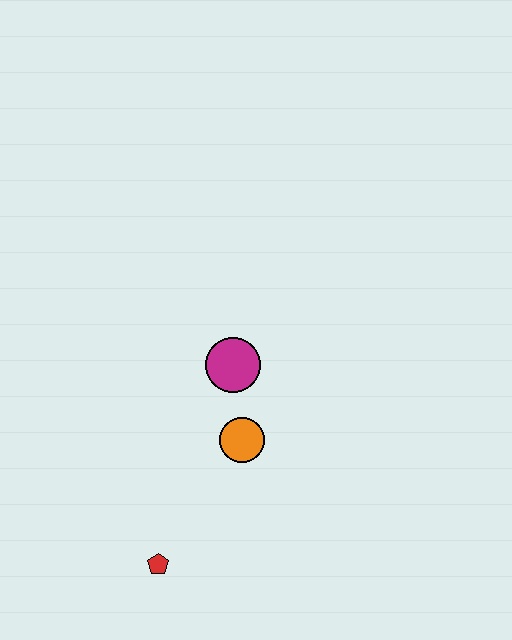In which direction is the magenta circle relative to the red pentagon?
The magenta circle is above the red pentagon.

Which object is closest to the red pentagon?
The orange circle is closest to the red pentagon.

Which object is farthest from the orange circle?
The red pentagon is farthest from the orange circle.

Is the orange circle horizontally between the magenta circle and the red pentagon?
No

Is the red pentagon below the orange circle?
Yes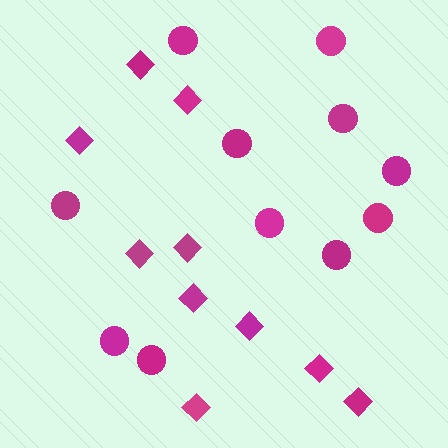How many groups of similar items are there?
There are 2 groups: one group of diamonds (10) and one group of circles (11).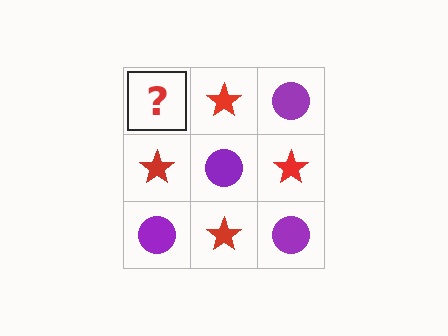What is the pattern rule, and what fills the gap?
The rule is that it alternates purple circle and red star in a checkerboard pattern. The gap should be filled with a purple circle.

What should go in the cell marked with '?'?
The missing cell should contain a purple circle.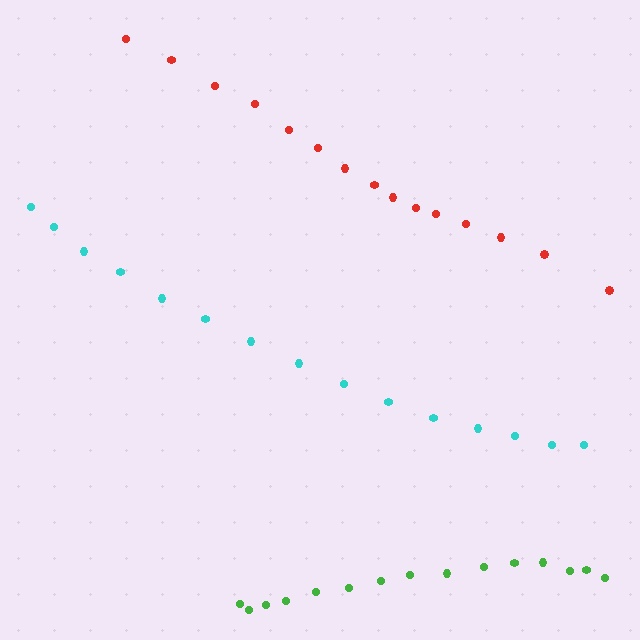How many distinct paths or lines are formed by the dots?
There are 3 distinct paths.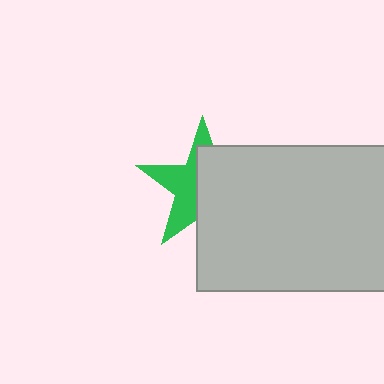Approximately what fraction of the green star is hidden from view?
Roughly 56% of the green star is hidden behind the light gray rectangle.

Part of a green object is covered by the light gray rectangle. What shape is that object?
It is a star.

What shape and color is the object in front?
The object in front is a light gray rectangle.